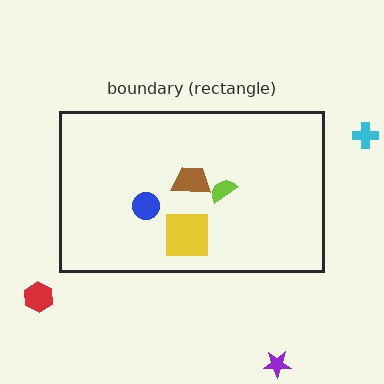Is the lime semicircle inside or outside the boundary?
Inside.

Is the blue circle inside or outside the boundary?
Inside.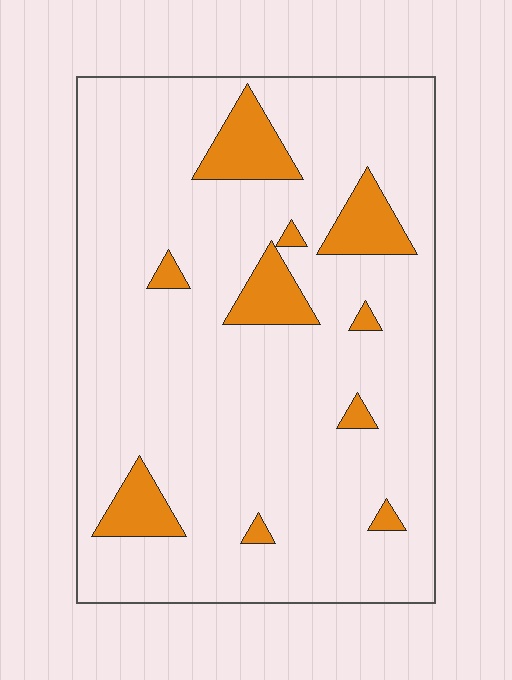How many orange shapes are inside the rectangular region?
10.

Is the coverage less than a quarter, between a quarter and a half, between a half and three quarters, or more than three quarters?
Less than a quarter.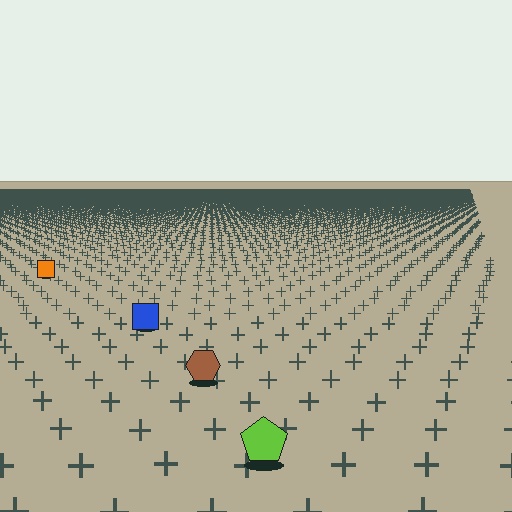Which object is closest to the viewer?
The lime pentagon is closest. The texture marks near it are larger and more spread out.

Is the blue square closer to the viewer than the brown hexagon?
No. The brown hexagon is closer — you can tell from the texture gradient: the ground texture is coarser near it.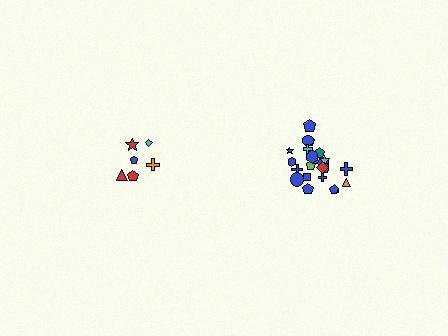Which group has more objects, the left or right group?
The right group.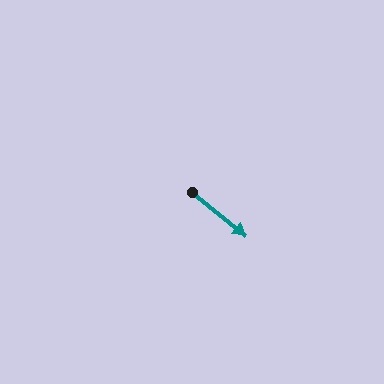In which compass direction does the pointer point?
Southeast.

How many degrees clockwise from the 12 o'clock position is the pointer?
Approximately 129 degrees.